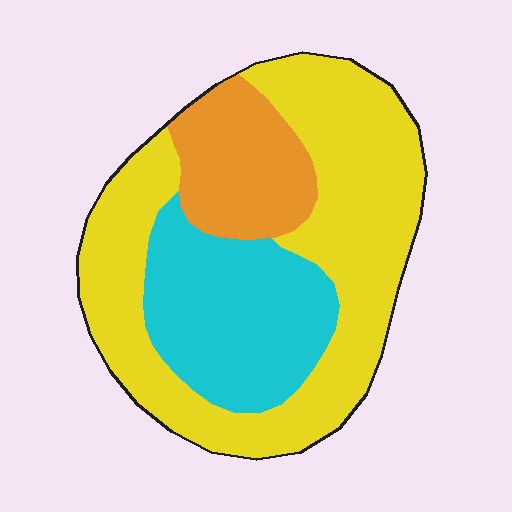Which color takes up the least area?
Orange, at roughly 15%.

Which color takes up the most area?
Yellow, at roughly 55%.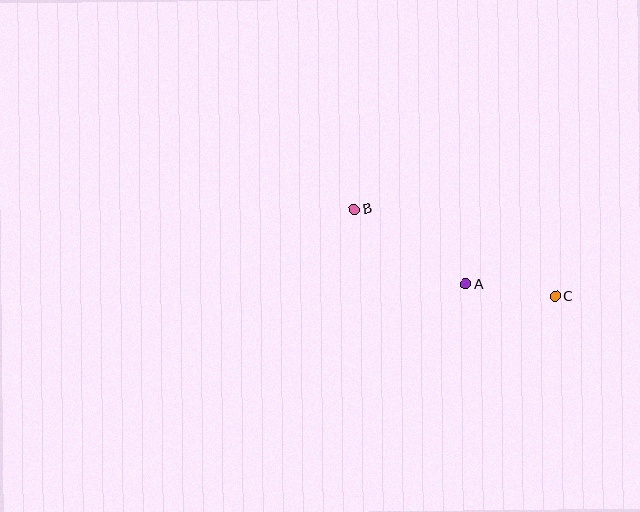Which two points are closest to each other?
Points A and C are closest to each other.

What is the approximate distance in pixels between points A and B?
The distance between A and B is approximately 135 pixels.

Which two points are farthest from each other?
Points B and C are farthest from each other.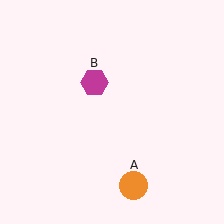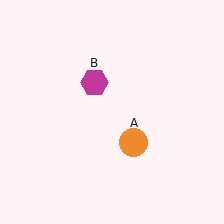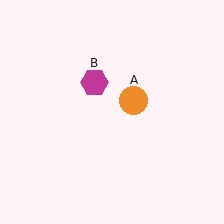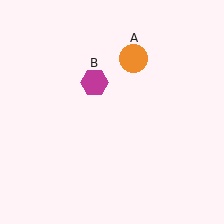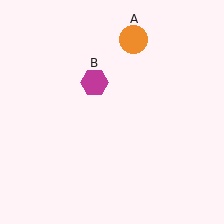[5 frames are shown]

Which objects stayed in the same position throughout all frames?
Magenta hexagon (object B) remained stationary.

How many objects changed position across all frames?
1 object changed position: orange circle (object A).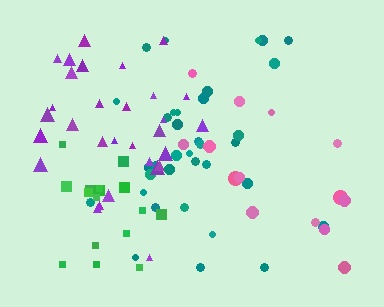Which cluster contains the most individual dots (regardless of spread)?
Teal (35).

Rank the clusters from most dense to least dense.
green, purple, teal, pink.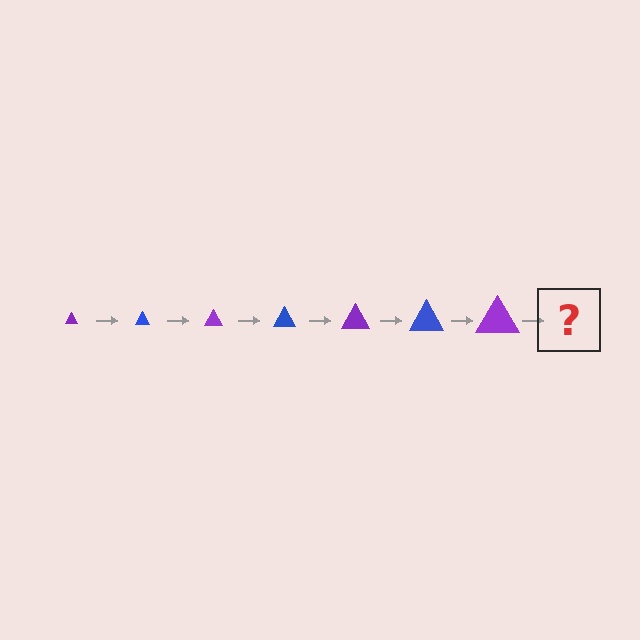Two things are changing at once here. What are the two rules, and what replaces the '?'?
The two rules are that the triangle grows larger each step and the color cycles through purple and blue. The '?' should be a blue triangle, larger than the previous one.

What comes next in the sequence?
The next element should be a blue triangle, larger than the previous one.